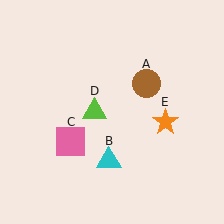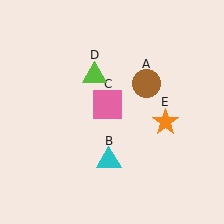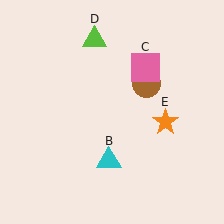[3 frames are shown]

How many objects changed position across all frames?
2 objects changed position: pink square (object C), lime triangle (object D).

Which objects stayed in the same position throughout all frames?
Brown circle (object A) and cyan triangle (object B) and orange star (object E) remained stationary.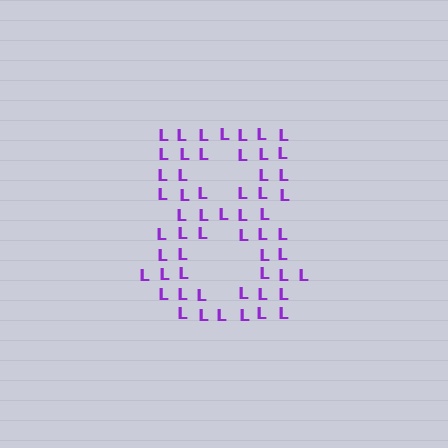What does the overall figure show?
The overall figure shows the digit 8.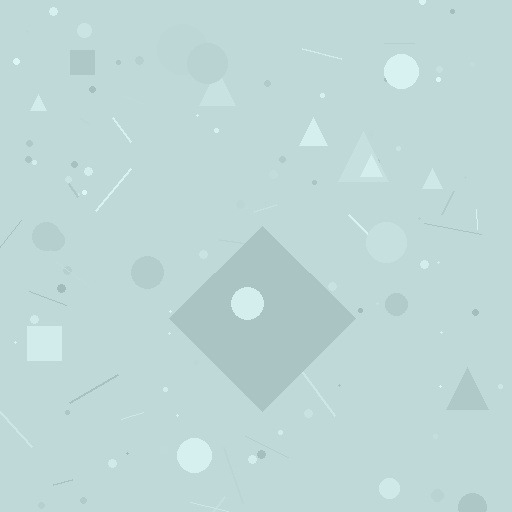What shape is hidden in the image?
A diamond is hidden in the image.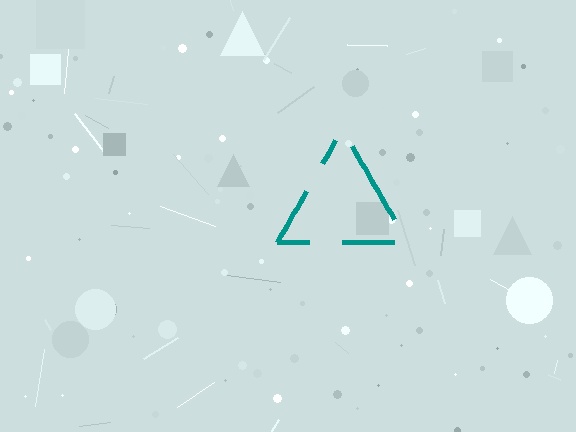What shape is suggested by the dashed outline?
The dashed outline suggests a triangle.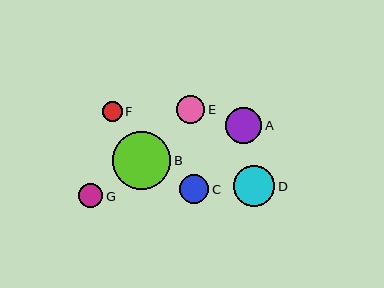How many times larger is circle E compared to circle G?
Circle E is approximately 1.1 times the size of circle G.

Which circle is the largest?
Circle B is the largest with a size of approximately 58 pixels.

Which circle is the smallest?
Circle F is the smallest with a size of approximately 20 pixels.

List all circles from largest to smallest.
From largest to smallest: B, D, A, C, E, G, F.